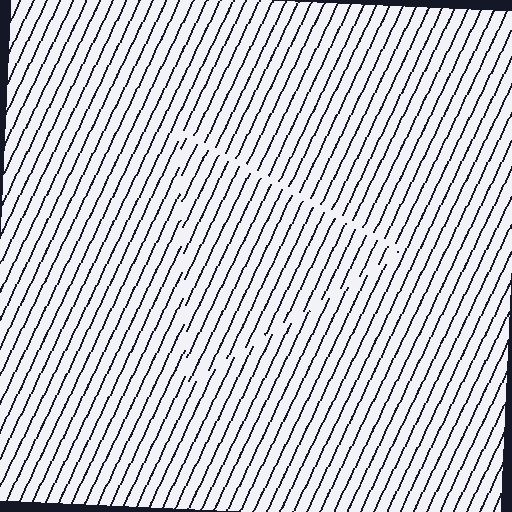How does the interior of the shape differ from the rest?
The interior of the shape contains the same grating, shifted by half a period — the contour is defined by the phase discontinuity where line-ends from the inner and outer gratings abut.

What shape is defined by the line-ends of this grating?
An illusory triangle. The interior of the shape contains the same grating, shifted by half a period — the contour is defined by the phase discontinuity where line-ends from the inner and outer gratings abut.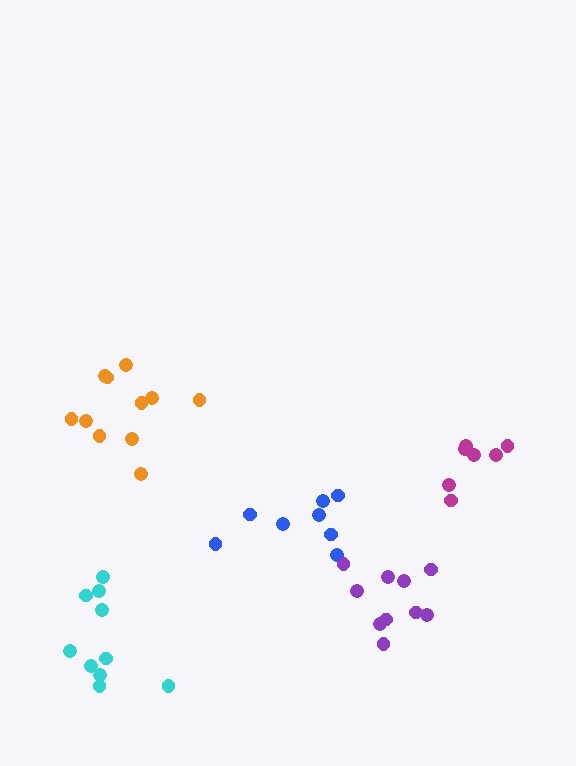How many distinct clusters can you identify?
There are 5 distinct clusters.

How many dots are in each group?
Group 1: 8 dots, Group 2: 10 dots, Group 3: 11 dots, Group 4: 7 dots, Group 5: 10 dots (46 total).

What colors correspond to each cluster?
The clusters are colored: blue, cyan, orange, magenta, purple.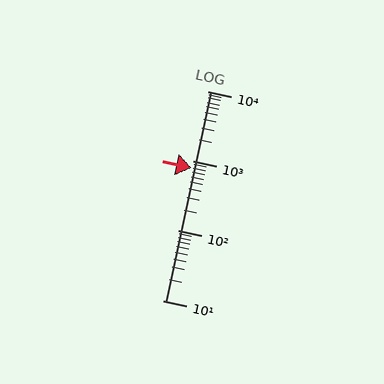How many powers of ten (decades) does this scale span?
The scale spans 3 decades, from 10 to 10000.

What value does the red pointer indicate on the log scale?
The pointer indicates approximately 790.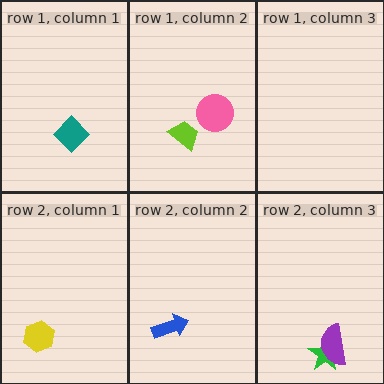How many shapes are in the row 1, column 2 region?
2.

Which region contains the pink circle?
The row 1, column 2 region.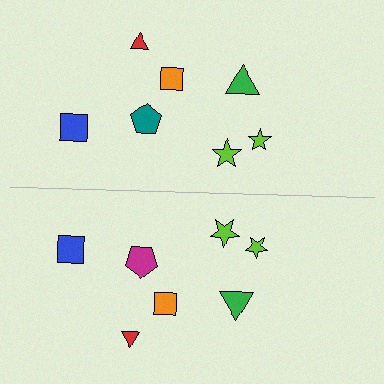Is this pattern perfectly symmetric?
No, the pattern is not perfectly symmetric. The magenta pentagon on the bottom side breaks the symmetry — its mirror counterpart is teal.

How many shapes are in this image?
There are 14 shapes in this image.